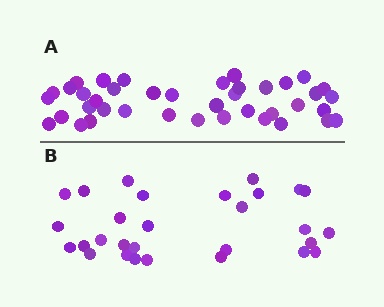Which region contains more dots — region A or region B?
Region A (the top region) has more dots.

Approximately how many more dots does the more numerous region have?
Region A has roughly 12 or so more dots than region B.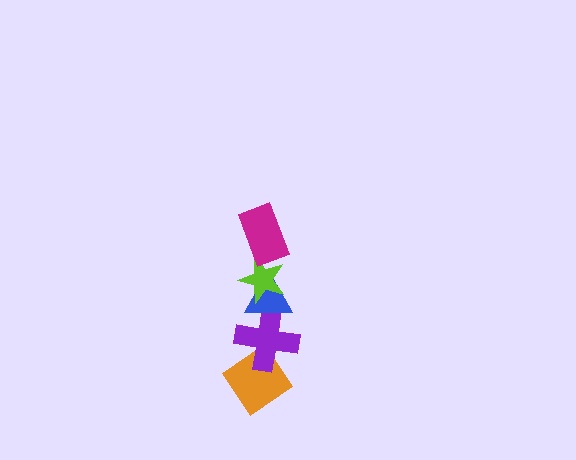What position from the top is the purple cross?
The purple cross is 4th from the top.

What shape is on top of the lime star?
The magenta rectangle is on top of the lime star.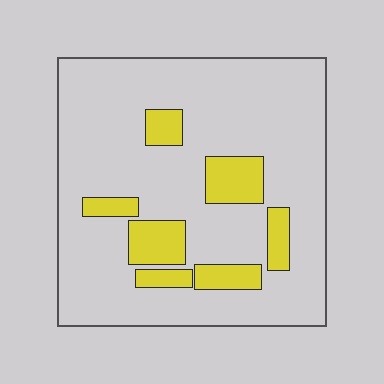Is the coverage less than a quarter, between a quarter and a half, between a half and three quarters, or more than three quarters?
Less than a quarter.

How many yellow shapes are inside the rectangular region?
7.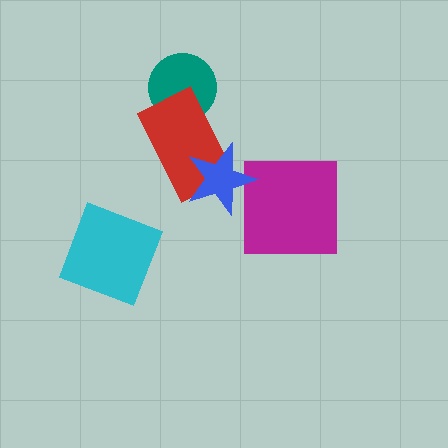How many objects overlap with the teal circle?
1 object overlaps with the teal circle.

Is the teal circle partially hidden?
Yes, it is partially covered by another shape.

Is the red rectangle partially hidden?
Yes, it is partially covered by another shape.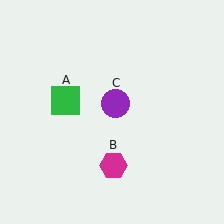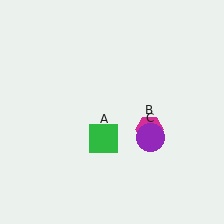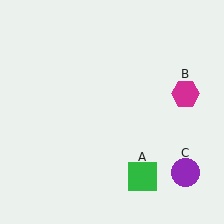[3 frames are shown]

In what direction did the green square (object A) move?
The green square (object A) moved down and to the right.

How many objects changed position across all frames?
3 objects changed position: green square (object A), magenta hexagon (object B), purple circle (object C).